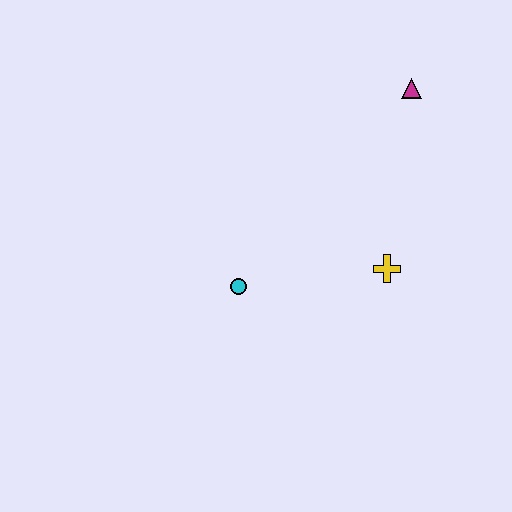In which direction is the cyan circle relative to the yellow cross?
The cyan circle is to the left of the yellow cross.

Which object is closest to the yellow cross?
The cyan circle is closest to the yellow cross.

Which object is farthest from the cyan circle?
The magenta triangle is farthest from the cyan circle.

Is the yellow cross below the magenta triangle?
Yes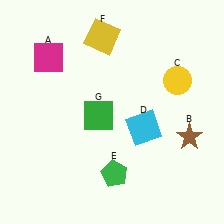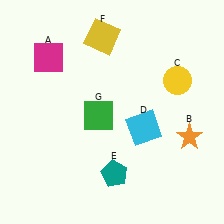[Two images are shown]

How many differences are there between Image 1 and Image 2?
There are 2 differences between the two images.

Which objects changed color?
B changed from brown to orange. E changed from green to teal.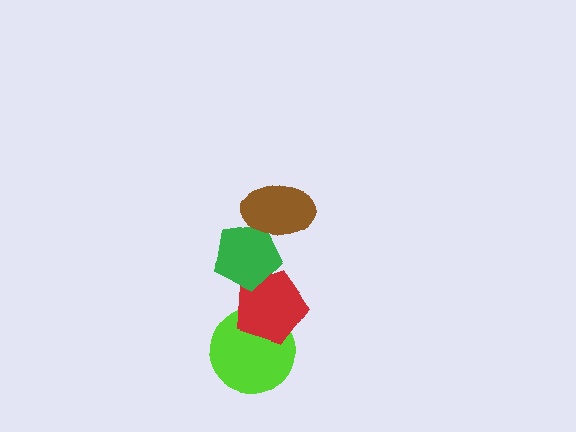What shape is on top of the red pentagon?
The green pentagon is on top of the red pentagon.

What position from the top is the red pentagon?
The red pentagon is 3rd from the top.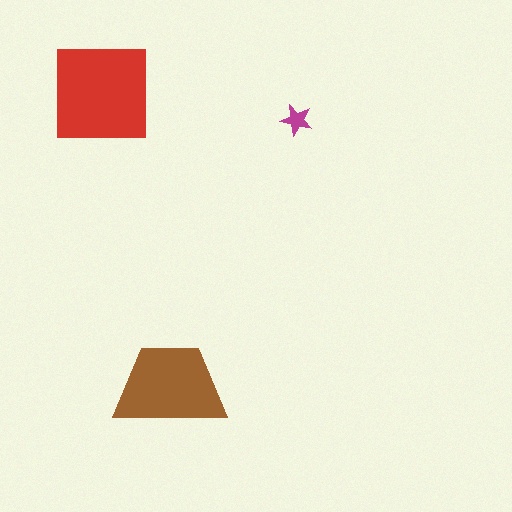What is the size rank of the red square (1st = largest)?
1st.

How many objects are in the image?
There are 3 objects in the image.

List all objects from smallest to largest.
The magenta star, the brown trapezoid, the red square.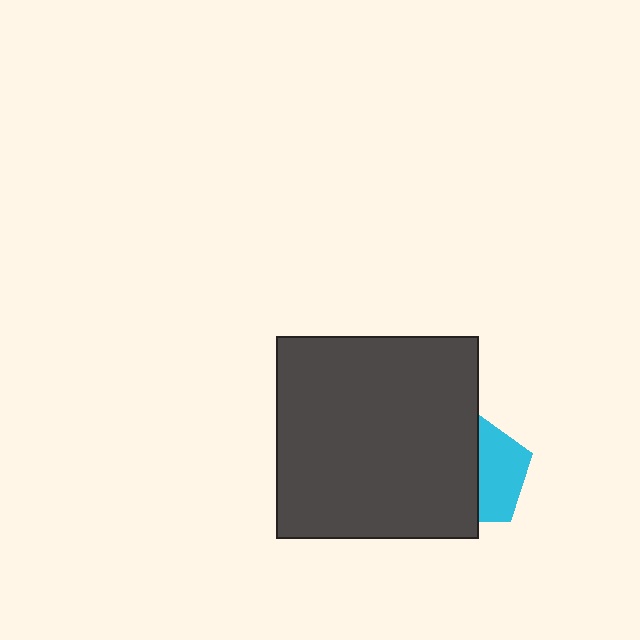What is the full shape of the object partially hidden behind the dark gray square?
The partially hidden object is a cyan pentagon.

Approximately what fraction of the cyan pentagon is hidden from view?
Roughly 55% of the cyan pentagon is hidden behind the dark gray square.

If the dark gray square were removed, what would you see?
You would see the complete cyan pentagon.